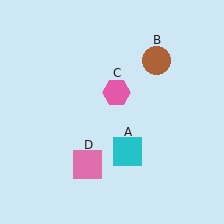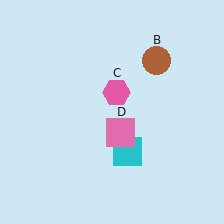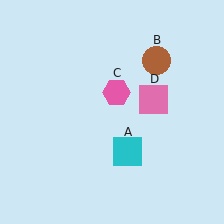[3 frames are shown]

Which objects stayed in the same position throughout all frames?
Cyan square (object A) and brown circle (object B) and pink hexagon (object C) remained stationary.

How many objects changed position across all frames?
1 object changed position: pink square (object D).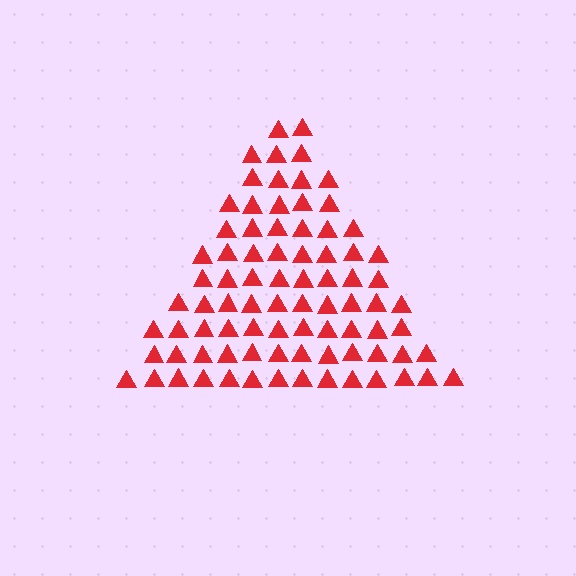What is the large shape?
The large shape is a triangle.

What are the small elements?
The small elements are triangles.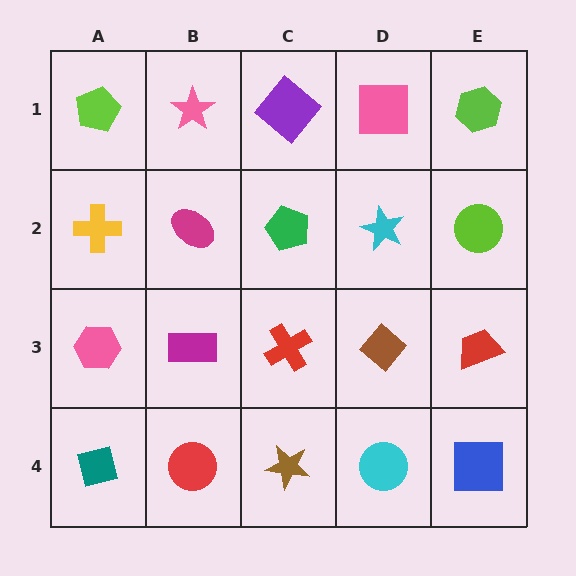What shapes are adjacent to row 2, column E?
A lime hexagon (row 1, column E), a red trapezoid (row 3, column E), a cyan star (row 2, column D).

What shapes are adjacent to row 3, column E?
A lime circle (row 2, column E), a blue square (row 4, column E), a brown diamond (row 3, column D).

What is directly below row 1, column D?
A cyan star.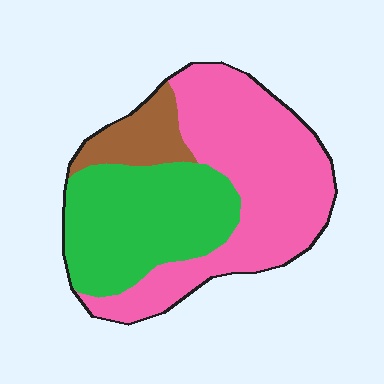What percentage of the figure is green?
Green takes up about three eighths (3/8) of the figure.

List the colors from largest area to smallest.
From largest to smallest: pink, green, brown.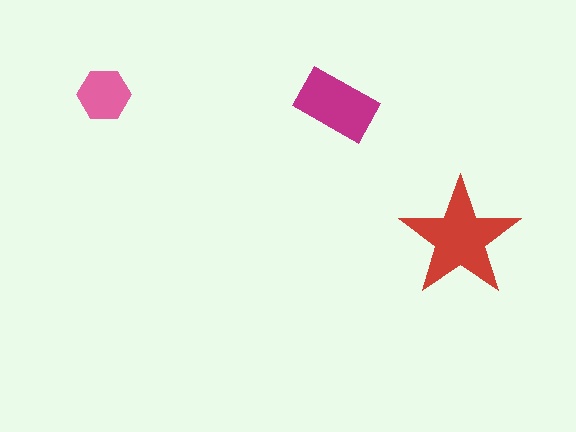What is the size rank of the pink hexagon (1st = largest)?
3rd.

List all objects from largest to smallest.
The red star, the magenta rectangle, the pink hexagon.